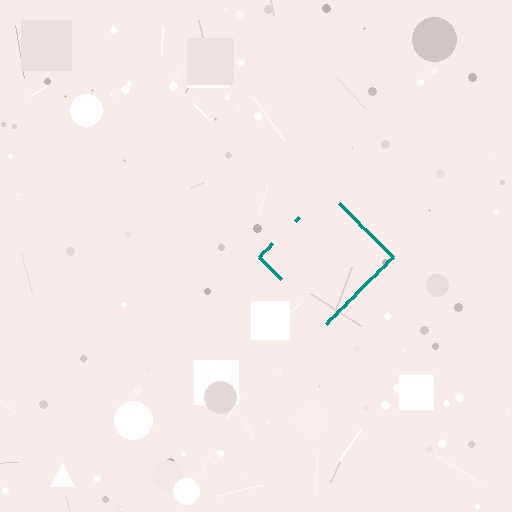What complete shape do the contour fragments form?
The contour fragments form a diamond.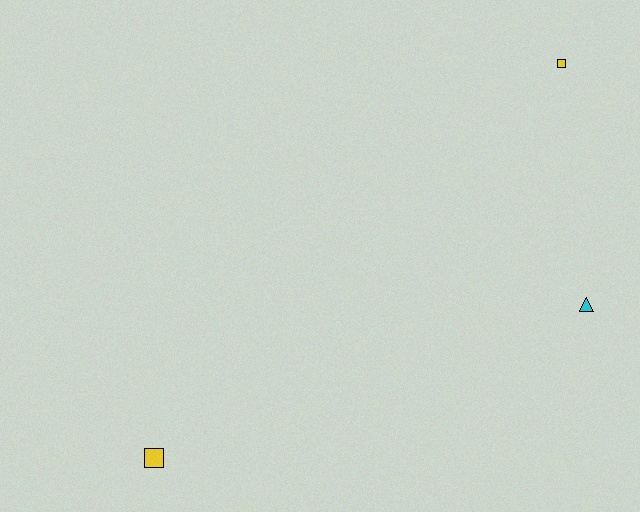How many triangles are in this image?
There is 1 triangle.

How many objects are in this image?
There are 3 objects.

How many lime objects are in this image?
There are no lime objects.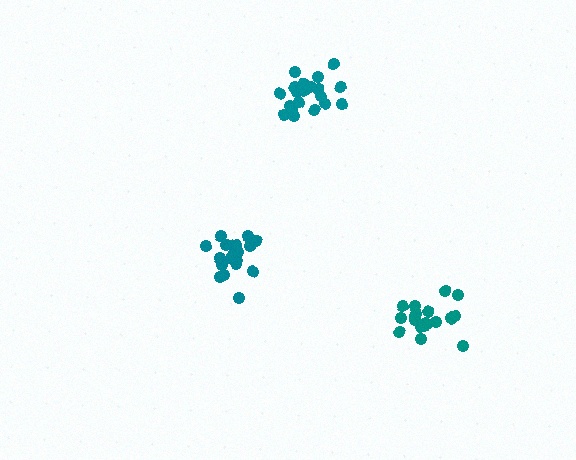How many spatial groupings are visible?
There are 3 spatial groupings.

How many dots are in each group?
Group 1: 19 dots, Group 2: 21 dots, Group 3: 20 dots (60 total).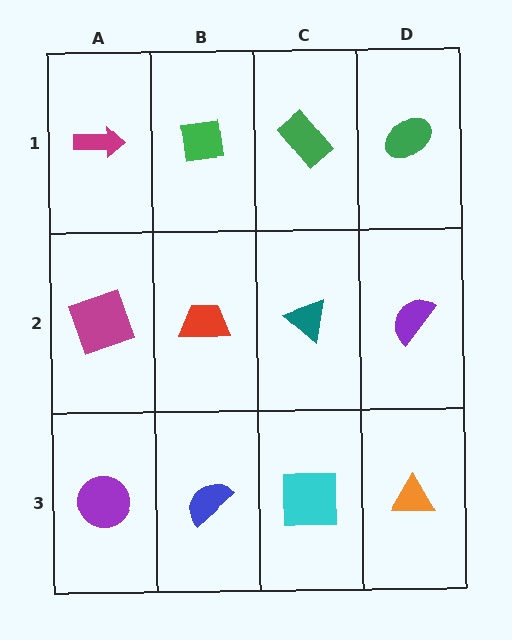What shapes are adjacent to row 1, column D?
A purple semicircle (row 2, column D), a green rectangle (row 1, column C).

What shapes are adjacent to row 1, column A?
A magenta square (row 2, column A), a green square (row 1, column B).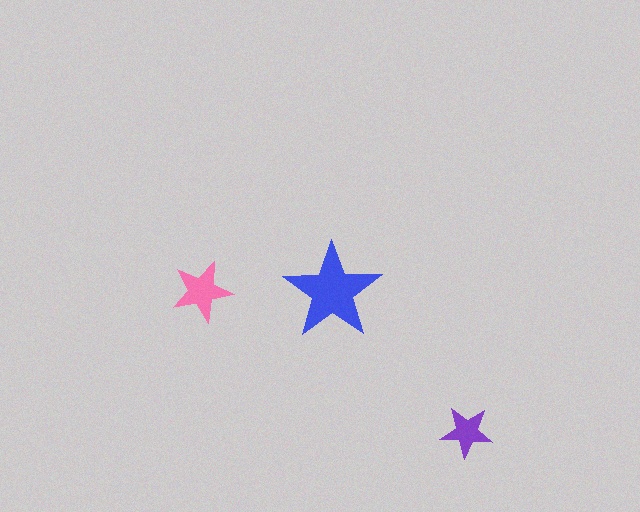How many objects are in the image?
There are 3 objects in the image.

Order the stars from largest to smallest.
the blue one, the pink one, the purple one.